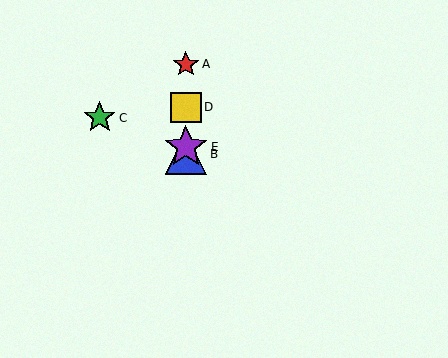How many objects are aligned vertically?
4 objects (A, B, D, E) are aligned vertically.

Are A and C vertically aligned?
No, A is at x≈186 and C is at x≈100.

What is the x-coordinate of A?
Object A is at x≈186.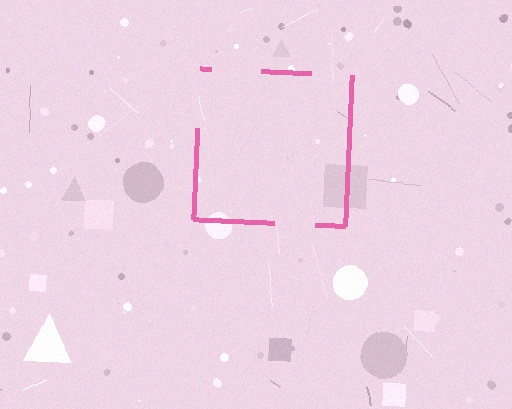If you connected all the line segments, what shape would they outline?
They would outline a square.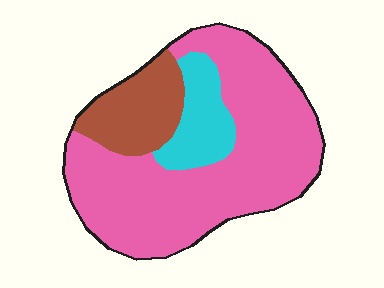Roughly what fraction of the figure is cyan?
Cyan takes up about one eighth (1/8) of the figure.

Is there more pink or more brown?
Pink.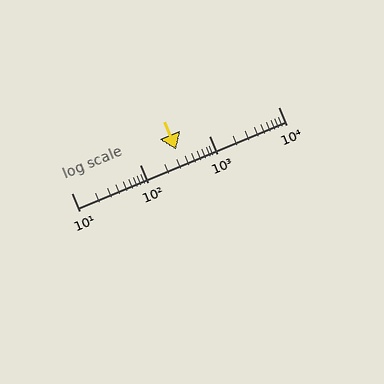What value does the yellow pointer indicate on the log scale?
The pointer indicates approximately 330.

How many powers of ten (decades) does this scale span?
The scale spans 3 decades, from 10 to 10000.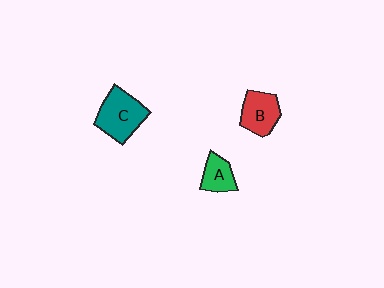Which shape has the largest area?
Shape C (teal).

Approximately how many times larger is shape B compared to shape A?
Approximately 1.4 times.